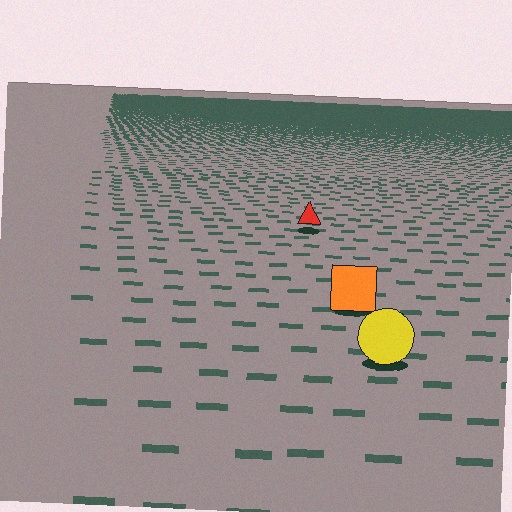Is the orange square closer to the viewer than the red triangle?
Yes. The orange square is closer — you can tell from the texture gradient: the ground texture is coarser near it.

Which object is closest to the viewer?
The yellow circle is closest. The texture marks near it are larger and more spread out.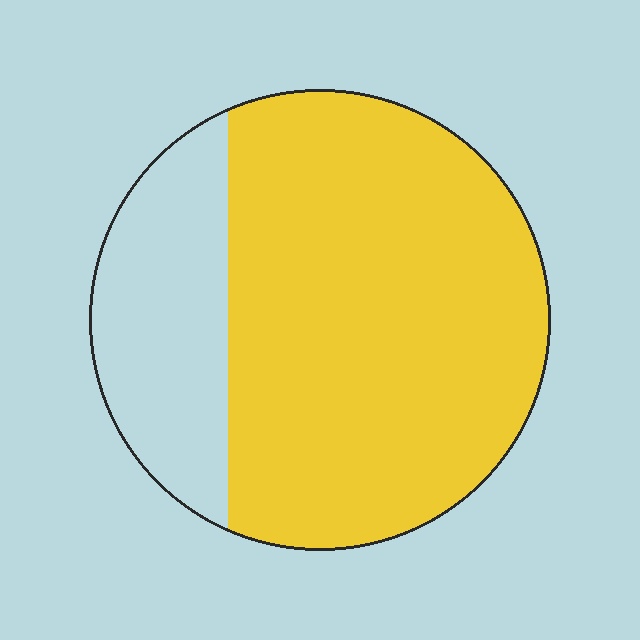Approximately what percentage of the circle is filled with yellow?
Approximately 75%.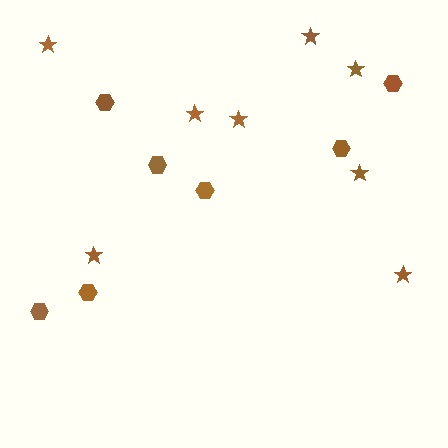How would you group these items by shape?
There are 2 groups: one group of stars (8) and one group of hexagons (7).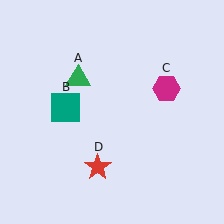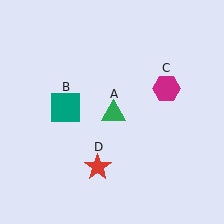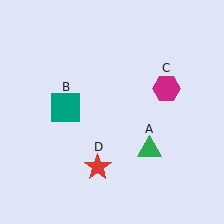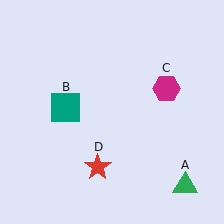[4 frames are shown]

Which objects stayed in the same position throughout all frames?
Teal square (object B) and magenta hexagon (object C) and red star (object D) remained stationary.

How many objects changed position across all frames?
1 object changed position: green triangle (object A).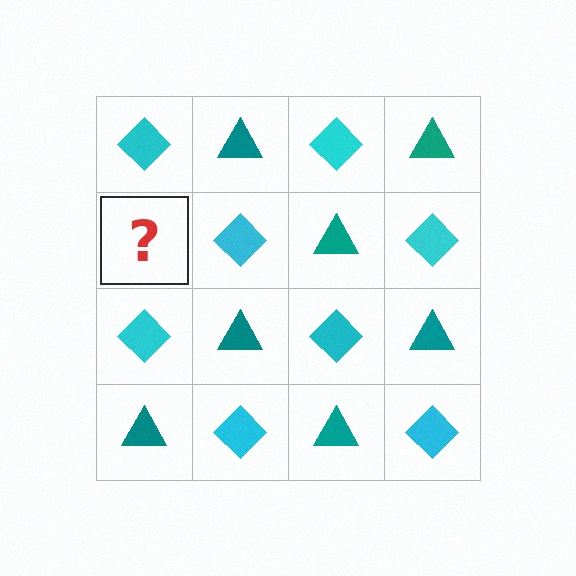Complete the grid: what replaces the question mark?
The question mark should be replaced with a teal triangle.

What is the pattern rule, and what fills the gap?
The rule is that it alternates cyan diamond and teal triangle in a checkerboard pattern. The gap should be filled with a teal triangle.